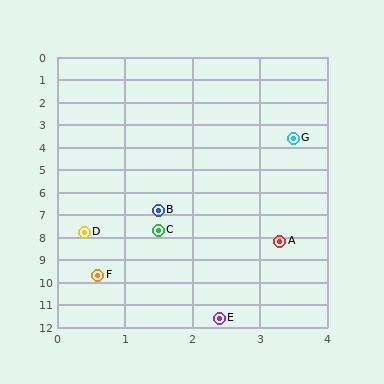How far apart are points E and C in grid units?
Points E and C are about 4.0 grid units apart.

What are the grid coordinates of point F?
Point F is at approximately (0.6, 9.7).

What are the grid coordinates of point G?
Point G is at approximately (3.5, 3.6).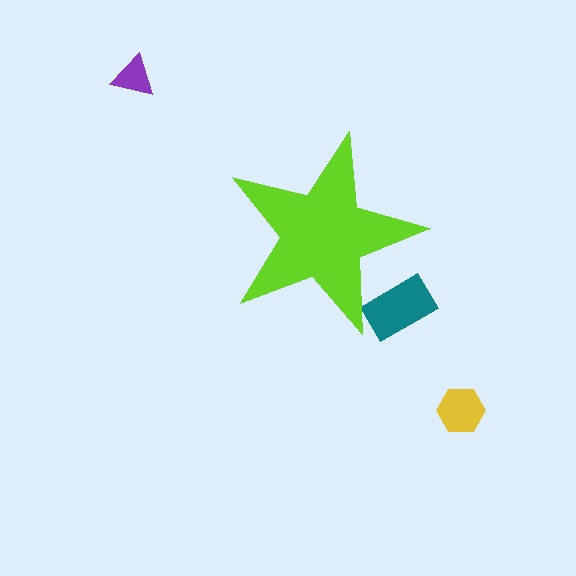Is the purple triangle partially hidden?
No, the purple triangle is fully visible.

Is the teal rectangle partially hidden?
Yes, the teal rectangle is partially hidden behind the lime star.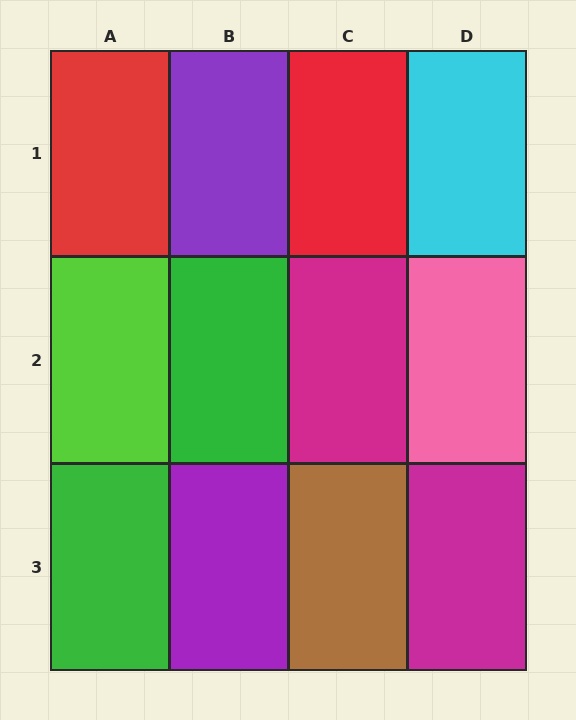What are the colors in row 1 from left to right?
Red, purple, red, cyan.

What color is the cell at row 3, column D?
Magenta.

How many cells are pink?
1 cell is pink.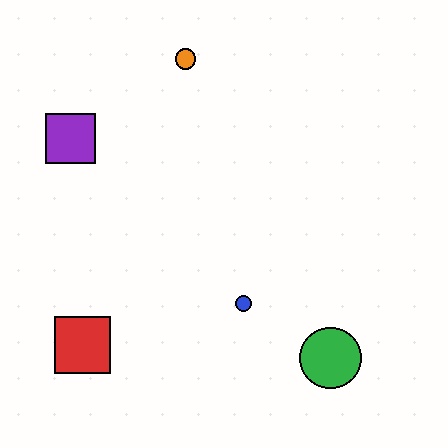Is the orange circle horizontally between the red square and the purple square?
No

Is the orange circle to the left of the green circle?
Yes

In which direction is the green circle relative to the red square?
The green circle is to the right of the red square.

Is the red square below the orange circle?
Yes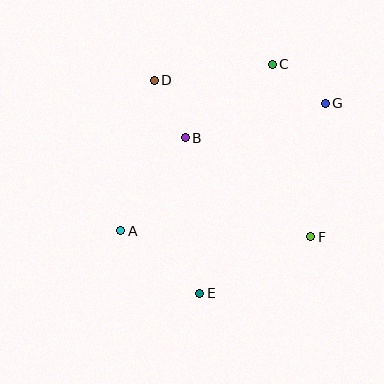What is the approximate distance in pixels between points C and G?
The distance between C and G is approximately 66 pixels.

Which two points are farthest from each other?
Points A and G are farthest from each other.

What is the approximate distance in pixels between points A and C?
The distance between A and C is approximately 225 pixels.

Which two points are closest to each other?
Points B and D are closest to each other.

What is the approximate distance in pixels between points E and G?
The distance between E and G is approximately 228 pixels.